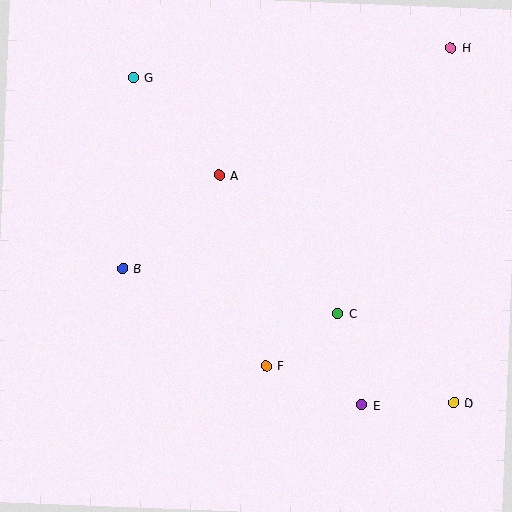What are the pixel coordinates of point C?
Point C is at (337, 313).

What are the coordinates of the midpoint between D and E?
The midpoint between D and E is at (408, 404).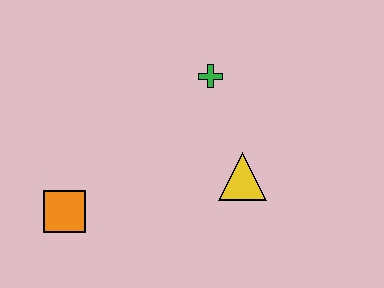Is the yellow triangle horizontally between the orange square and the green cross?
No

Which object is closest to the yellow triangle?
The green cross is closest to the yellow triangle.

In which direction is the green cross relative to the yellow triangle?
The green cross is above the yellow triangle.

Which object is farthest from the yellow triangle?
The orange square is farthest from the yellow triangle.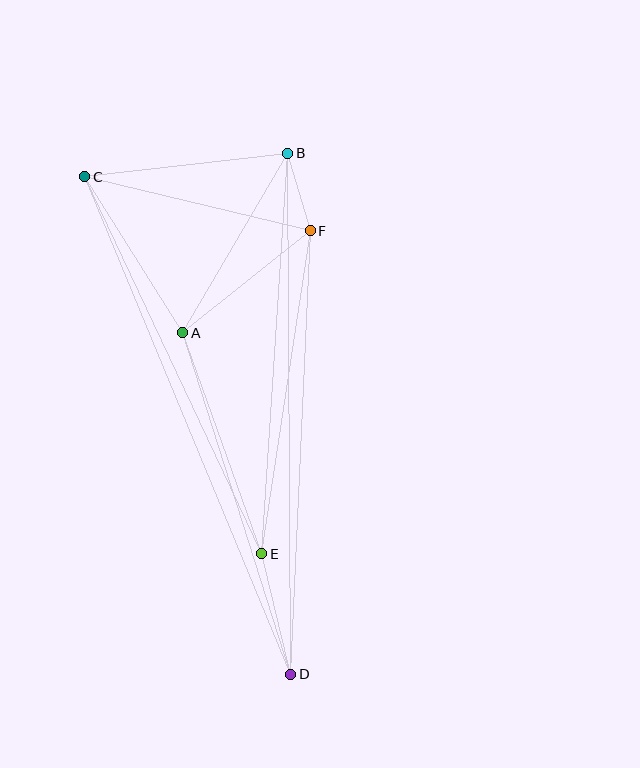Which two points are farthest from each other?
Points C and D are farthest from each other.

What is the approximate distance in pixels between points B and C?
The distance between B and C is approximately 204 pixels.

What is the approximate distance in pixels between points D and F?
The distance between D and F is approximately 444 pixels.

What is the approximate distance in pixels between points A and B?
The distance between A and B is approximately 208 pixels.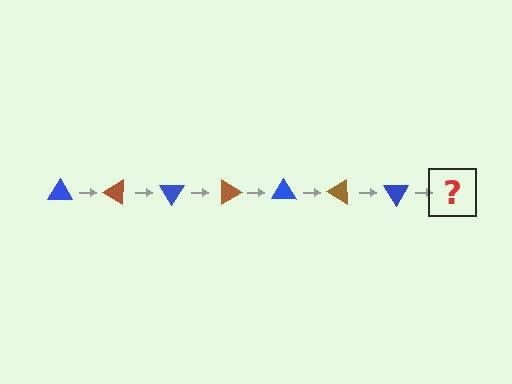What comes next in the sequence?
The next element should be a brown triangle, rotated 210 degrees from the start.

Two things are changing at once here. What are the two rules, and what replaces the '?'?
The two rules are that it rotates 30 degrees each step and the color cycles through blue and brown. The '?' should be a brown triangle, rotated 210 degrees from the start.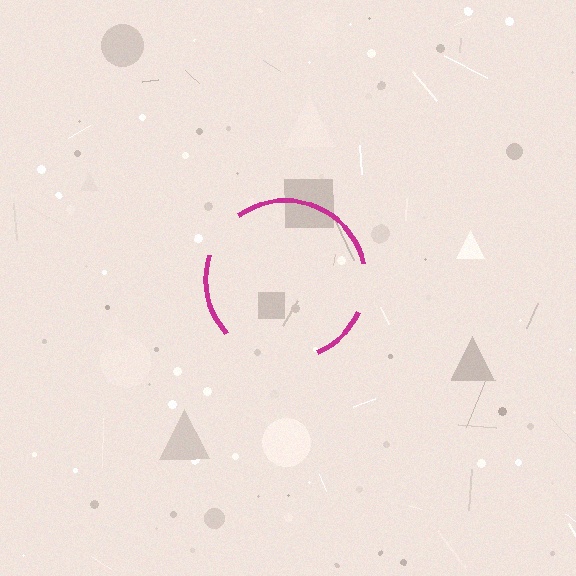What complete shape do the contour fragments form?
The contour fragments form a circle.